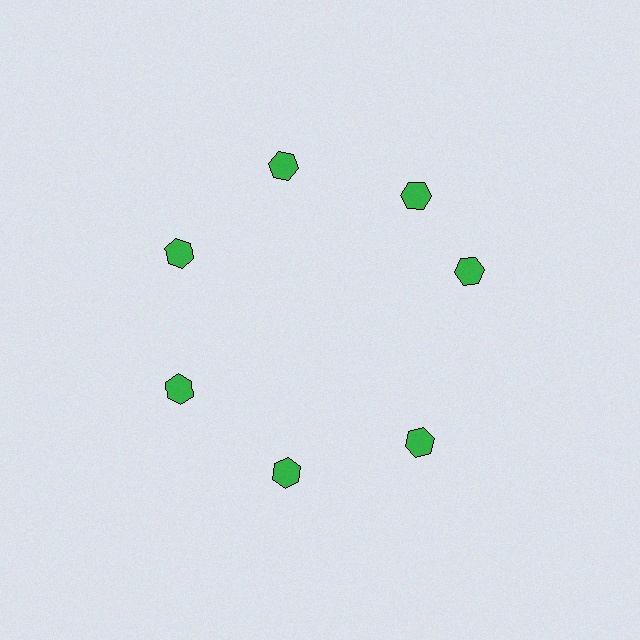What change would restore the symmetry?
The symmetry would be restored by rotating it back into even spacing with its neighbors so that all 7 hexagons sit at equal angles and equal distance from the center.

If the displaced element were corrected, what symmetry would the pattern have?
It would have 7-fold rotational symmetry — the pattern would map onto itself every 51 degrees.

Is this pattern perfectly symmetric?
No. The 7 green hexagons are arranged in a ring, but one element near the 3 o'clock position is rotated out of alignment along the ring, breaking the 7-fold rotational symmetry.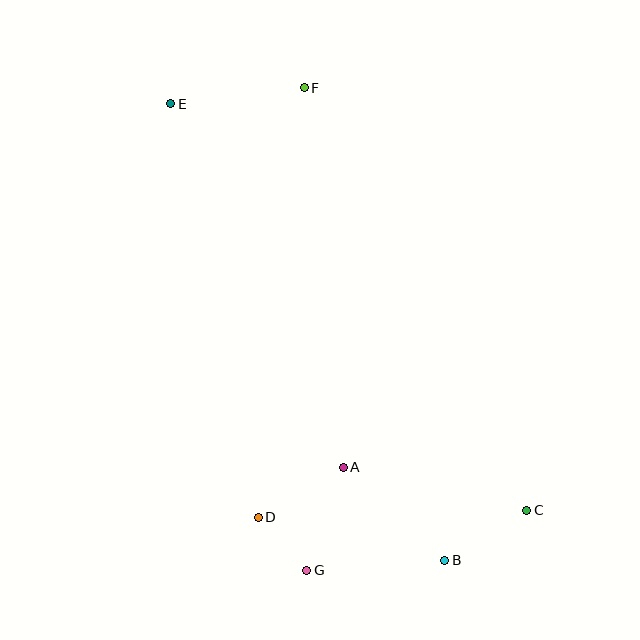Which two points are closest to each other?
Points D and G are closest to each other.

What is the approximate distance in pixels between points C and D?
The distance between C and D is approximately 269 pixels.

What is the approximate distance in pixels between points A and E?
The distance between A and E is approximately 402 pixels.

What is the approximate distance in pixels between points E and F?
The distance between E and F is approximately 134 pixels.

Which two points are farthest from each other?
Points C and E are farthest from each other.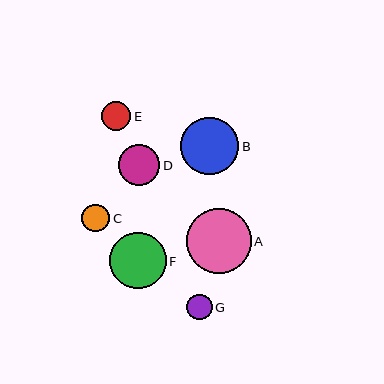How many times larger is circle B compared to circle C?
Circle B is approximately 2.1 times the size of circle C.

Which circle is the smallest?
Circle G is the smallest with a size of approximately 25 pixels.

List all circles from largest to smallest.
From largest to smallest: A, B, F, D, E, C, G.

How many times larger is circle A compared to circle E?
Circle A is approximately 2.2 times the size of circle E.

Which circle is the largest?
Circle A is the largest with a size of approximately 65 pixels.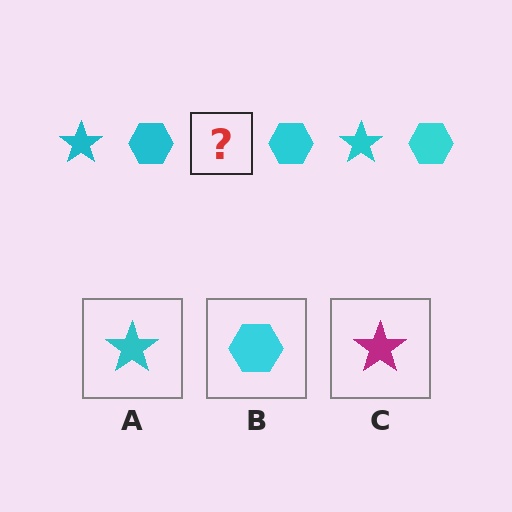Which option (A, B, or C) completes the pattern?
A.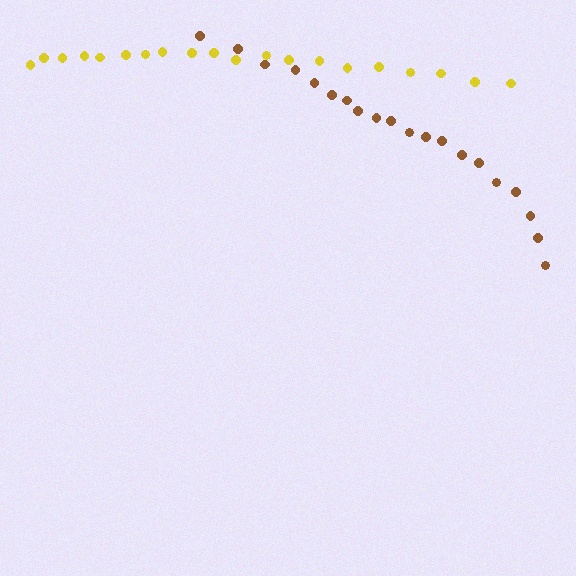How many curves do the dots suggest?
There are 2 distinct paths.